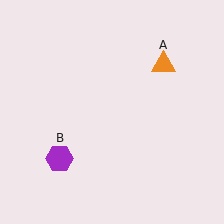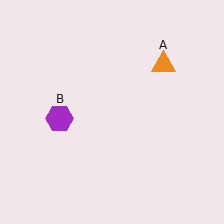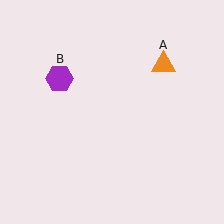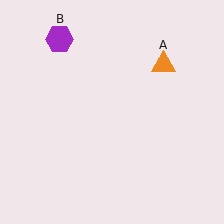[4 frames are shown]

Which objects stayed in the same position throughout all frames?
Orange triangle (object A) remained stationary.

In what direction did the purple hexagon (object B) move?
The purple hexagon (object B) moved up.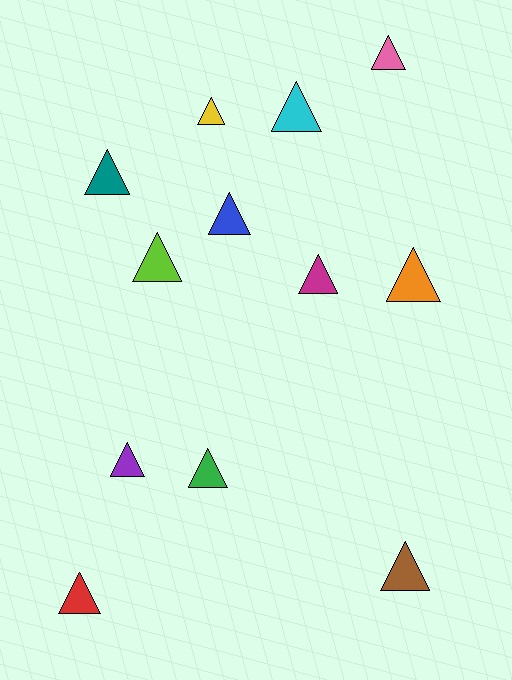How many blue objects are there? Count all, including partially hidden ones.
There is 1 blue object.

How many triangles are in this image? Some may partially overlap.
There are 12 triangles.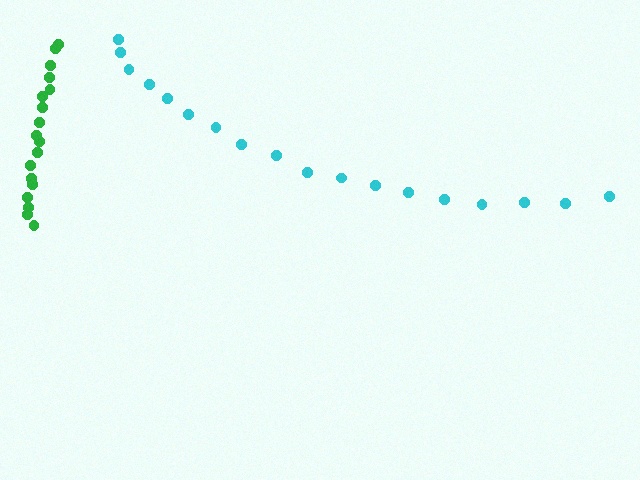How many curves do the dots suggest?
There are 2 distinct paths.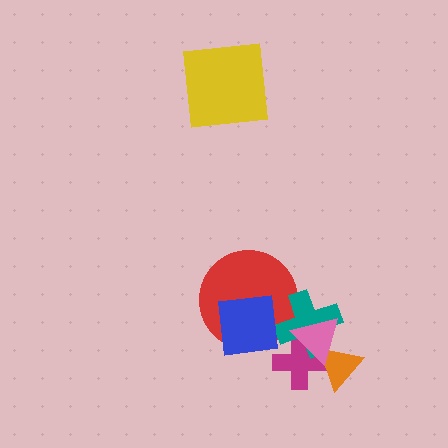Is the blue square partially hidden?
No, no other shape covers it.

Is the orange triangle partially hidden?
Yes, it is partially covered by another shape.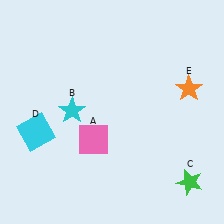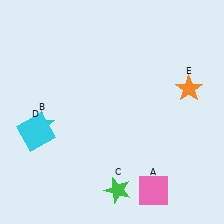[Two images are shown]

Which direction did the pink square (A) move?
The pink square (A) moved right.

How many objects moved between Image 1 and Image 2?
3 objects moved between the two images.